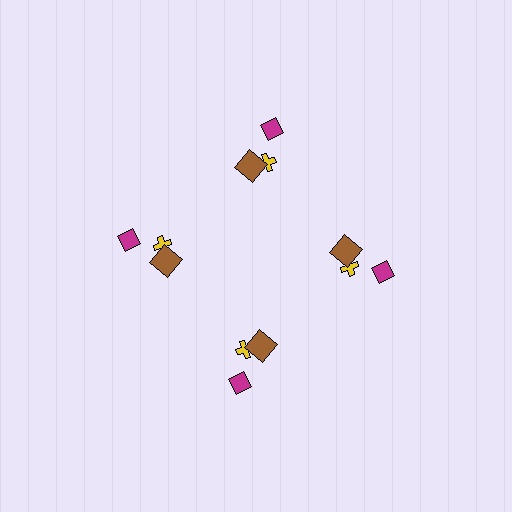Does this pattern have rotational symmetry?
Yes, this pattern has 4-fold rotational symmetry. It looks the same after rotating 90 degrees around the center.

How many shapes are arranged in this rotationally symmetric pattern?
There are 12 shapes, arranged in 4 groups of 3.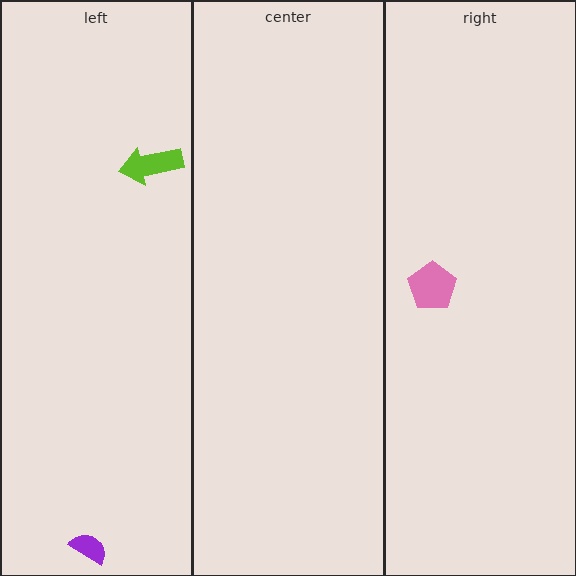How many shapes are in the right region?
1.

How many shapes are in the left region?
2.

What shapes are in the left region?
The lime arrow, the purple semicircle.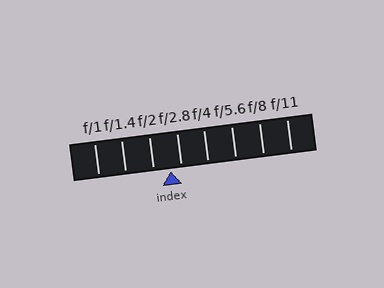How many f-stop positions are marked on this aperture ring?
There are 8 f-stop positions marked.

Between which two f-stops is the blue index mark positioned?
The index mark is between f/2 and f/2.8.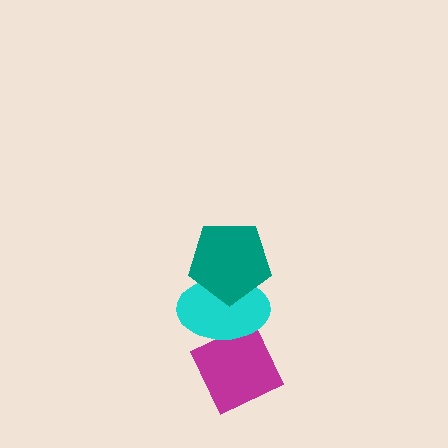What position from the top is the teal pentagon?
The teal pentagon is 1st from the top.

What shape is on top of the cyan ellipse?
The teal pentagon is on top of the cyan ellipse.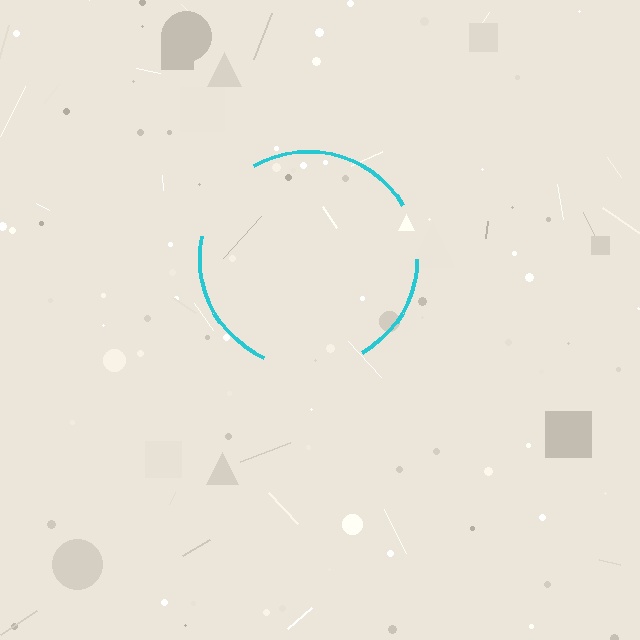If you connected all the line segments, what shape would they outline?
They would outline a circle.